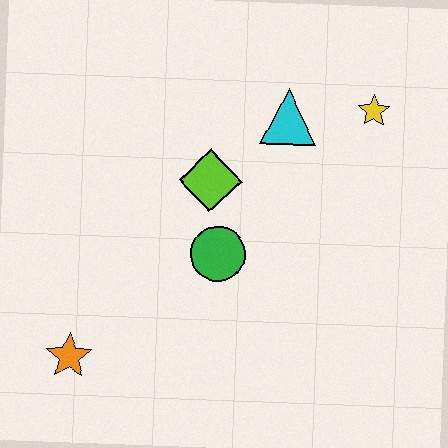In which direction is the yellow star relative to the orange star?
The yellow star is to the right of the orange star.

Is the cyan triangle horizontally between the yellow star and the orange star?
Yes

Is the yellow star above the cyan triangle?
Yes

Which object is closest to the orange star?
The green circle is closest to the orange star.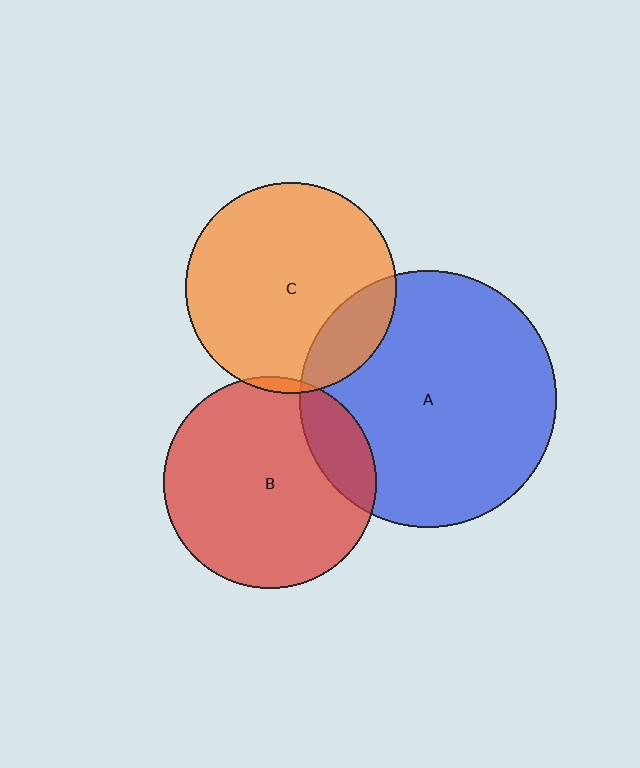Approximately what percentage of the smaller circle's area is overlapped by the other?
Approximately 15%.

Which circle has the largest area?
Circle A (blue).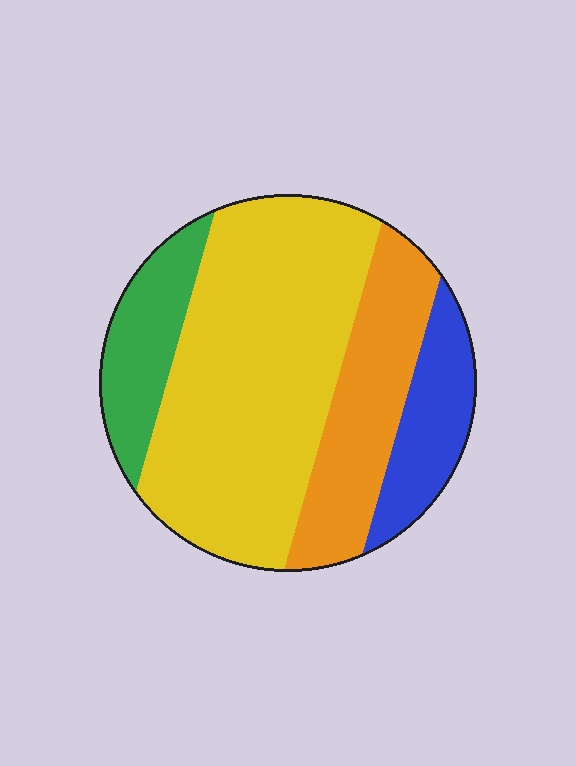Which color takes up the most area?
Yellow, at roughly 50%.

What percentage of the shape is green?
Green takes up about one eighth (1/8) of the shape.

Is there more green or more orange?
Orange.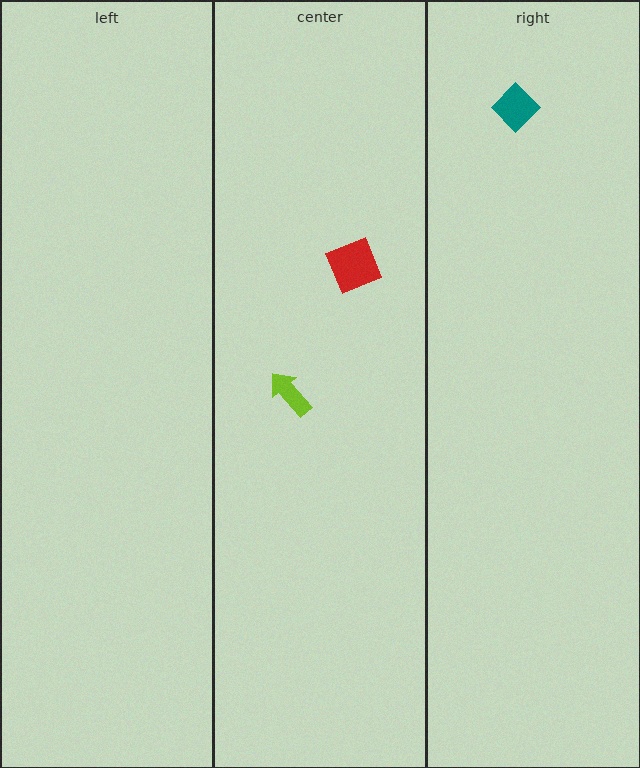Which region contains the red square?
The center region.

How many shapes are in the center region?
2.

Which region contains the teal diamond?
The right region.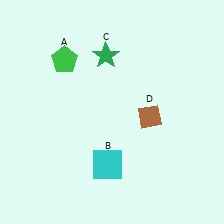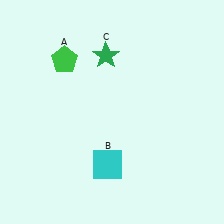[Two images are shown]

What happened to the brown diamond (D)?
The brown diamond (D) was removed in Image 2. It was in the bottom-right area of Image 1.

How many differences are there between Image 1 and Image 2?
There is 1 difference between the two images.